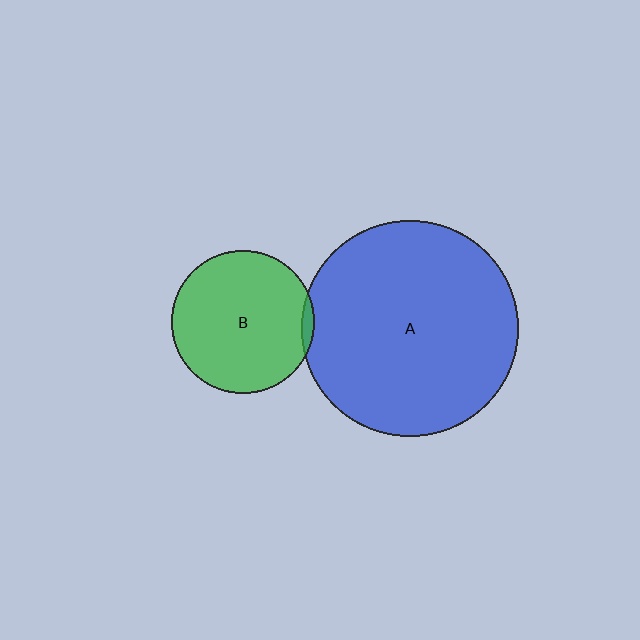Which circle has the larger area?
Circle A (blue).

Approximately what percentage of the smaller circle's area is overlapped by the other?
Approximately 5%.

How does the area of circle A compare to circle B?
Approximately 2.3 times.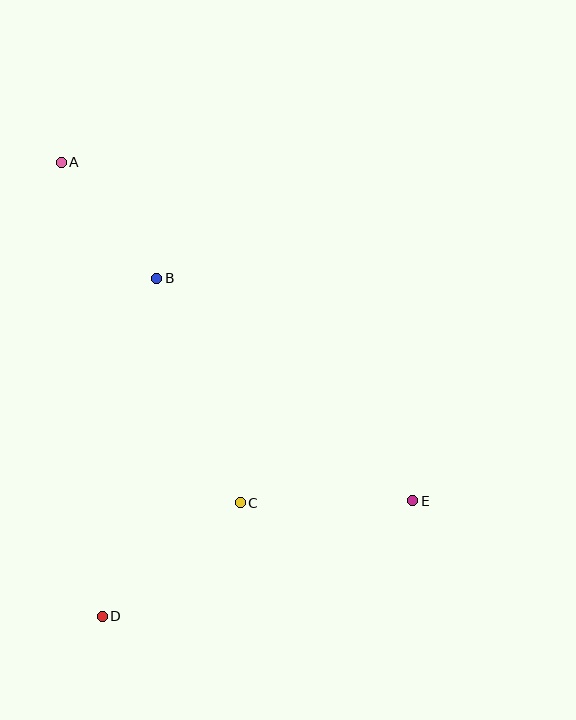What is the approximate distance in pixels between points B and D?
The distance between B and D is approximately 342 pixels.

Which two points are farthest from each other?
Points A and E are farthest from each other.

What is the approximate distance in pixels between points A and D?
The distance between A and D is approximately 456 pixels.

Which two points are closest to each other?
Points A and B are closest to each other.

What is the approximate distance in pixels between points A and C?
The distance between A and C is approximately 385 pixels.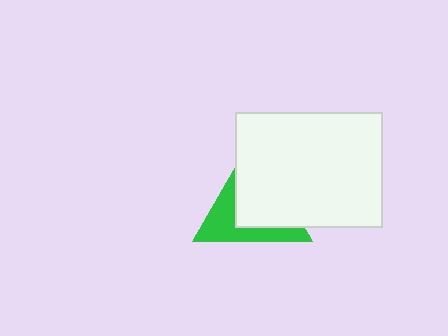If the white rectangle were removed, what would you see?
You would see the complete green triangle.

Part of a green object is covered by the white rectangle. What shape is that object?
It is a triangle.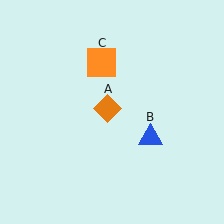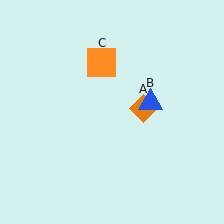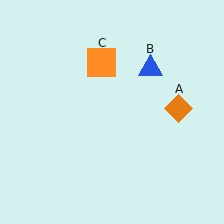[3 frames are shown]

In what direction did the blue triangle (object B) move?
The blue triangle (object B) moved up.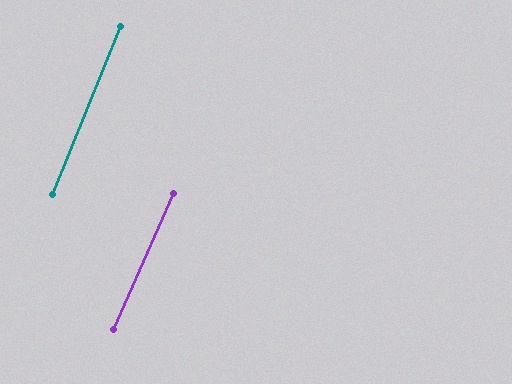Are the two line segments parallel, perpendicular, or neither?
Parallel — their directions differ by only 1.6°.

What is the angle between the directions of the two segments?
Approximately 2 degrees.